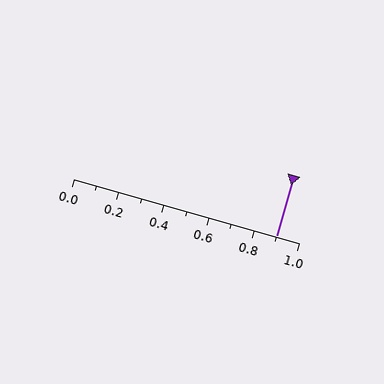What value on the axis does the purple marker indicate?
The marker indicates approximately 0.9.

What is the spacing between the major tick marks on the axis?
The major ticks are spaced 0.2 apart.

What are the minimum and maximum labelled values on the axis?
The axis runs from 0.0 to 1.0.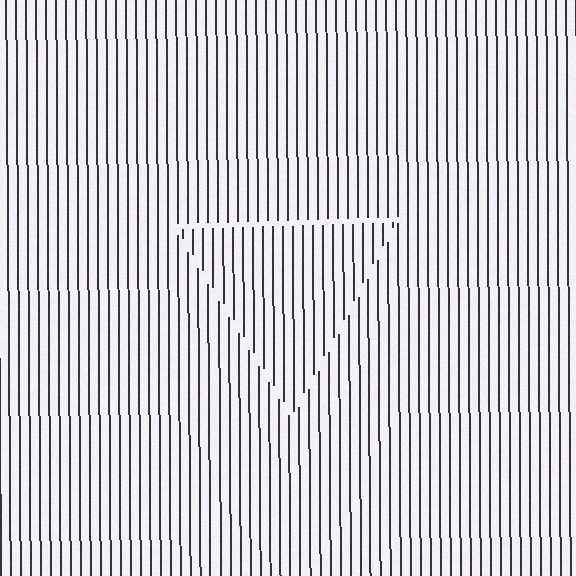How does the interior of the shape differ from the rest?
The interior of the shape contains the same grating, shifted by half a period — the contour is defined by the phase discontinuity where line-ends from the inner and outer gratings abut.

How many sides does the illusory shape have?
3 sides — the line-ends trace a triangle.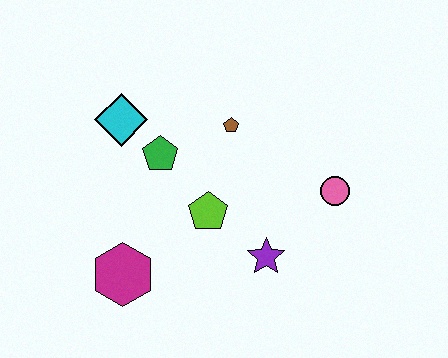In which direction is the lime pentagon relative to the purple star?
The lime pentagon is to the left of the purple star.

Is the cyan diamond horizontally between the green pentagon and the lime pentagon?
No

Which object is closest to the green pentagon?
The cyan diamond is closest to the green pentagon.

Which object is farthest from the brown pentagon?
The magenta hexagon is farthest from the brown pentagon.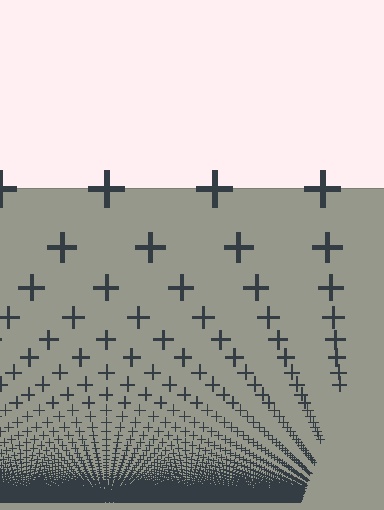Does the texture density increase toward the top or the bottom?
Density increases toward the bottom.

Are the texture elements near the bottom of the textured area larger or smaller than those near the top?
Smaller. The gradient is inverted — elements near the bottom are smaller and denser.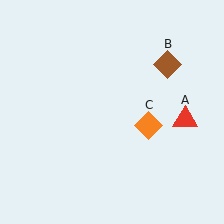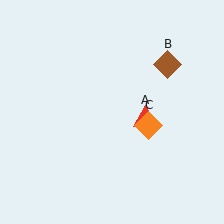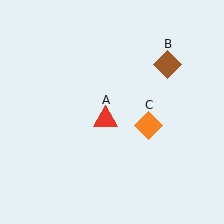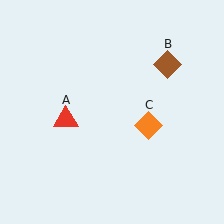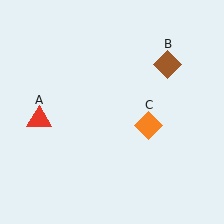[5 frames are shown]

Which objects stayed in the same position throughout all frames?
Brown diamond (object B) and orange diamond (object C) remained stationary.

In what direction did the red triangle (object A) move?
The red triangle (object A) moved left.